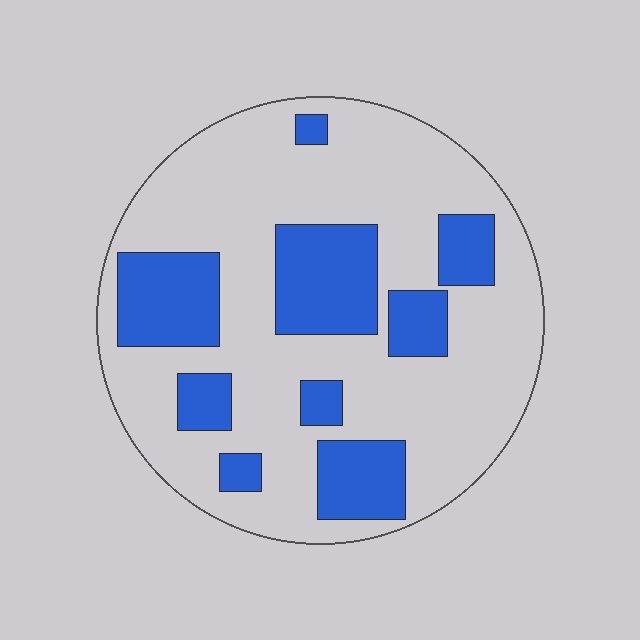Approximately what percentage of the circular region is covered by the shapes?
Approximately 30%.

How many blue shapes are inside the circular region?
9.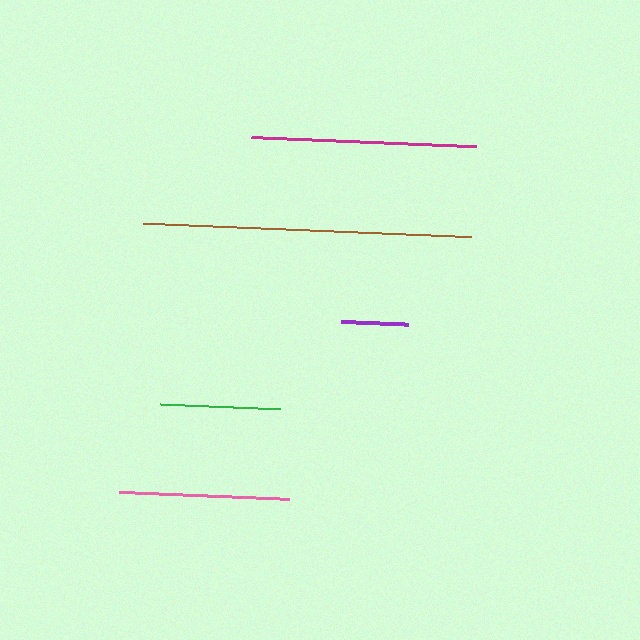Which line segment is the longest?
The brown line is the longest at approximately 328 pixels.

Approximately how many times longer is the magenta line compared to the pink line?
The magenta line is approximately 1.3 times the length of the pink line.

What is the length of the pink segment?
The pink segment is approximately 170 pixels long.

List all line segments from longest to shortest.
From longest to shortest: brown, magenta, pink, green, purple.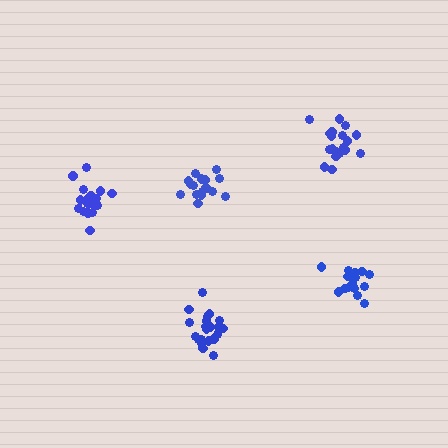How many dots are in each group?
Group 1: 21 dots, Group 2: 16 dots, Group 3: 20 dots, Group 4: 18 dots, Group 5: 17 dots (92 total).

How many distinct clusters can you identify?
There are 5 distinct clusters.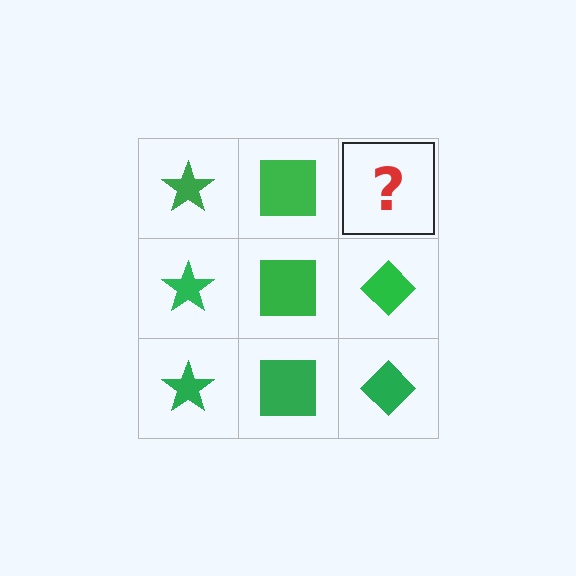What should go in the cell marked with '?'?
The missing cell should contain a green diamond.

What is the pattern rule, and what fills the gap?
The rule is that each column has a consistent shape. The gap should be filled with a green diamond.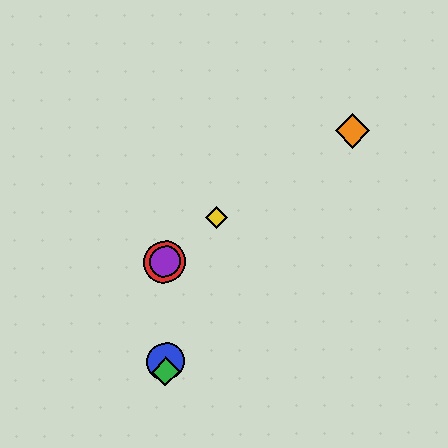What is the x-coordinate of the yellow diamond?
The yellow diamond is at x≈216.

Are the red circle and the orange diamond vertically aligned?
No, the red circle is at x≈165 and the orange diamond is at x≈353.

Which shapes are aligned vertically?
The red circle, the blue circle, the green diamond, the purple circle are aligned vertically.